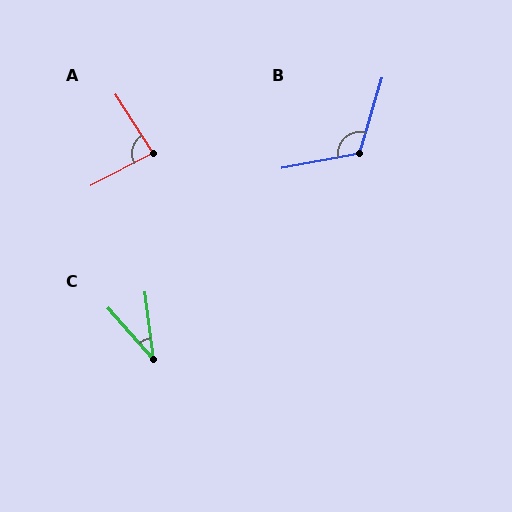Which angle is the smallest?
C, at approximately 34 degrees.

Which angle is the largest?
B, at approximately 117 degrees.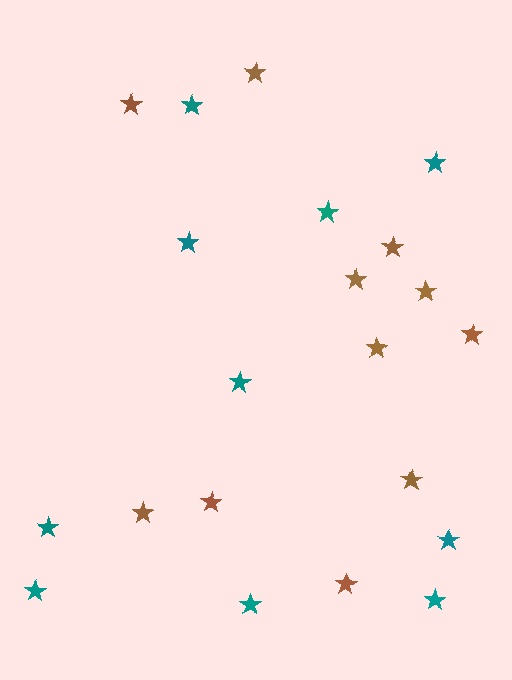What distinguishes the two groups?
There are 2 groups: one group of brown stars (11) and one group of teal stars (10).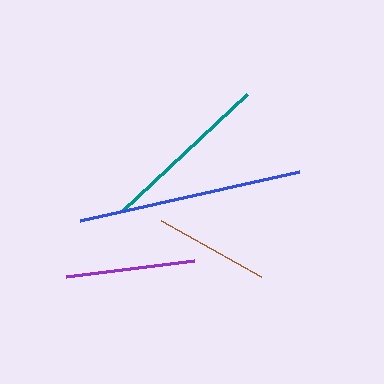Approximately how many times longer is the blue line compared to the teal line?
The blue line is approximately 1.3 times the length of the teal line.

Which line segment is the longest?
The blue line is the longest at approximately 225 pixels.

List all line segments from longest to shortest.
From longest to shortest: blue, teal, purple, brown.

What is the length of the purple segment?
The purple segment is approximately 129 pixels long.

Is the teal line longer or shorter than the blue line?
The blue line is longer than the teal line.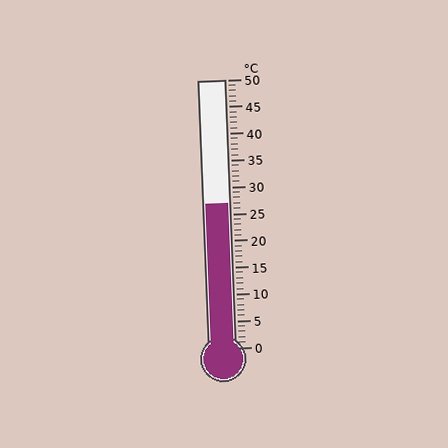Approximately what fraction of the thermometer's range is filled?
The thermometer is filled to approximately 55% of its range.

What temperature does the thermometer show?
The thermometer shows approximately 27°C.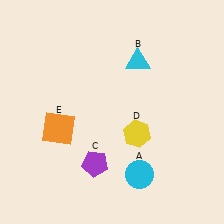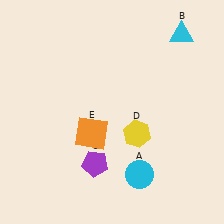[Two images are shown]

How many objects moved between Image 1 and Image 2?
2 objects moved between the two images.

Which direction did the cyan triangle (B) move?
The cyan triangle (B) moved right.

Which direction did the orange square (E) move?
The orange square (E) moved right.